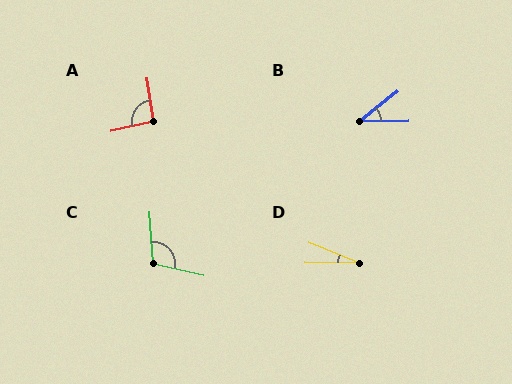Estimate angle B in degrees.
Approximately 38 degrees.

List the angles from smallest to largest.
D (22°), B (38°), A (93°), C (107°).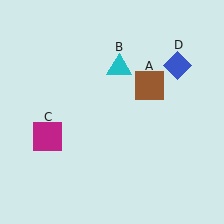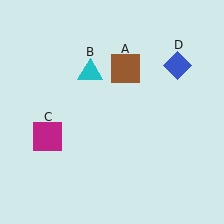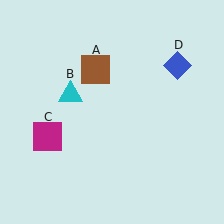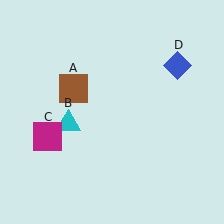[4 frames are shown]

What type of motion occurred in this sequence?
The brown square (object A), cyan triangle (object B) rotated counterclockwise around the center of the scene.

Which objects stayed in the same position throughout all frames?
Magenta square (object C) and blue diamond (object D) remained stationary.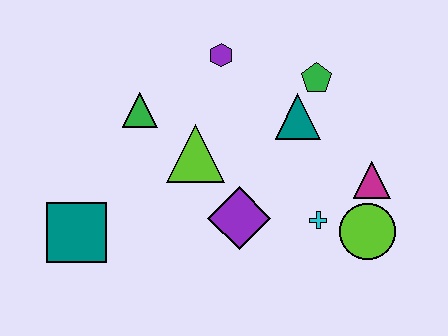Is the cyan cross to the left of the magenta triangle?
Yes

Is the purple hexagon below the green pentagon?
No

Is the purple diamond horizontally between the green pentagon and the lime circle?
No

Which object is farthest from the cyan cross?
The teal square is farthest from the cyan cross.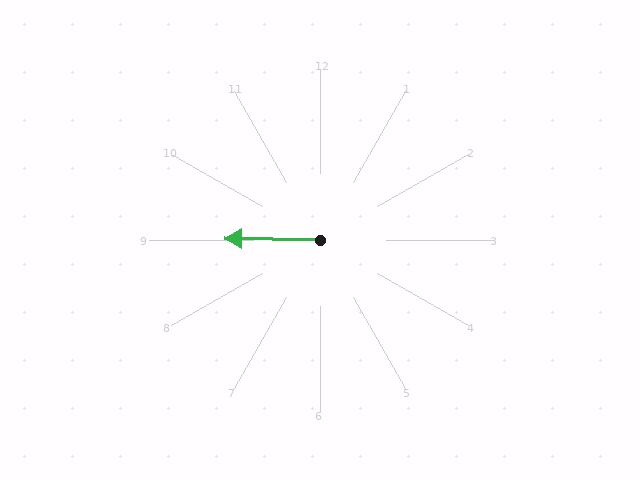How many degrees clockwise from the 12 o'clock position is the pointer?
Approximately 271 degrees.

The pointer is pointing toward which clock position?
Roughly 9 o'clock.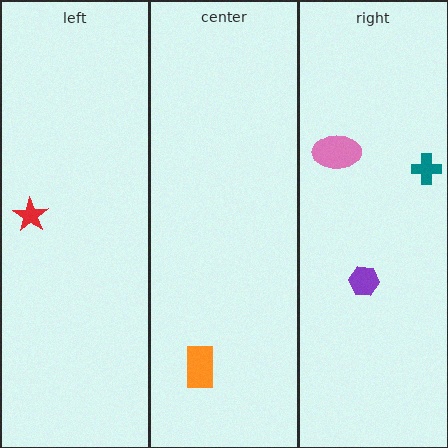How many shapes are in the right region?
3.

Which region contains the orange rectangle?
The center region.